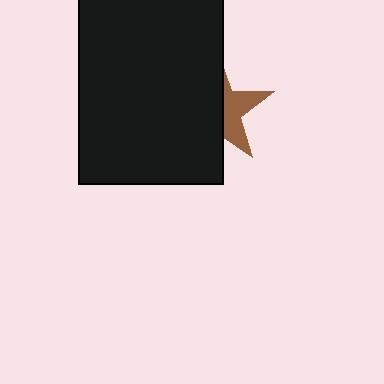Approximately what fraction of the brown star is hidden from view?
Roughly 61% of the brown star is hidden behind the black rectangle.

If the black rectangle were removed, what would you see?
You would see the complete brown star.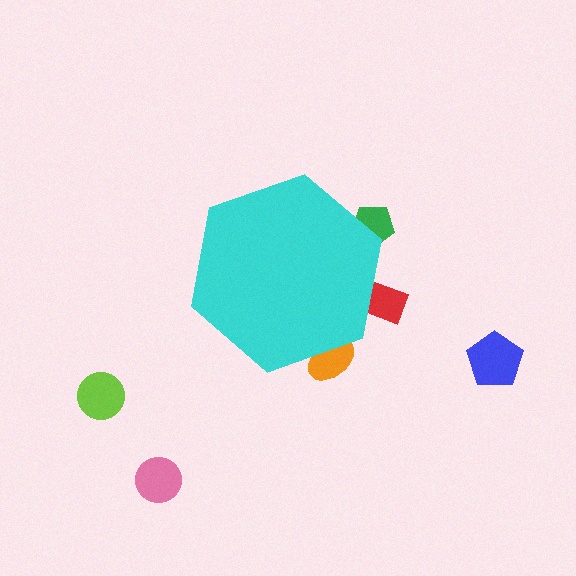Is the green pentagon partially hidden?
Yes, the green pentagon is partially hidden behind the cyan hexagon.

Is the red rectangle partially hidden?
Yes, the red rectangle is partially hidden behind the cyan hexagon.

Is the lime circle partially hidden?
No, the lime circle is fully visible.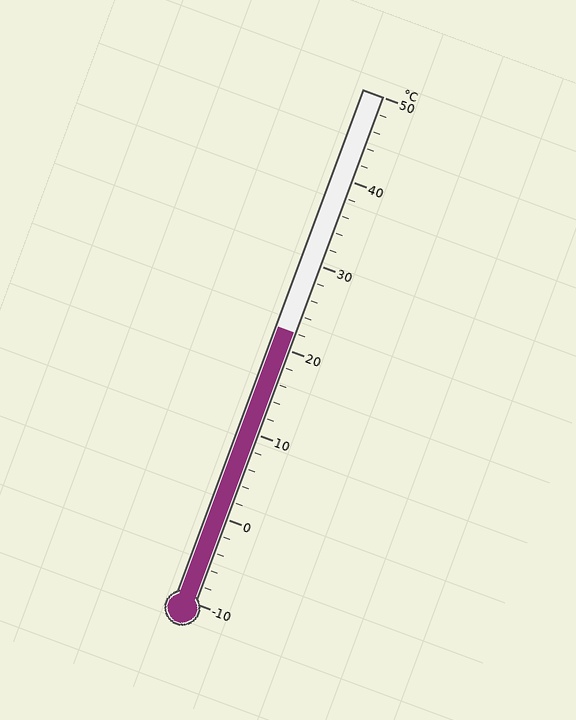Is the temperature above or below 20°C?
The temperature is above 20°C.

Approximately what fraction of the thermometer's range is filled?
The thermometer is filled to approximately 55% of its range.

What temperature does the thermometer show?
The thermometer shows approximately 22°C.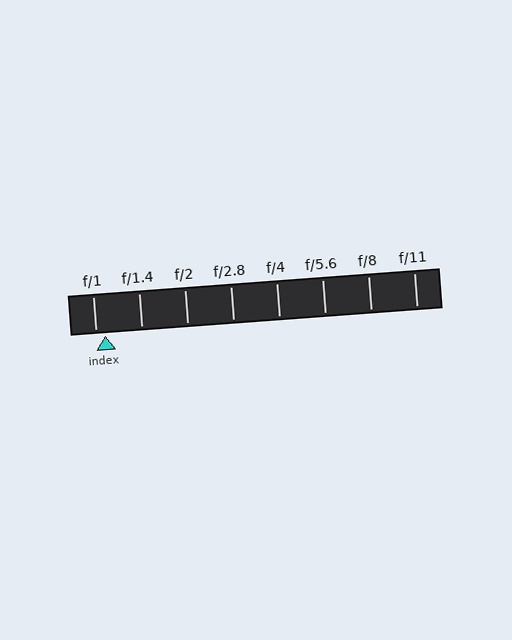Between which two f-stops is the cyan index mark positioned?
The index mark is between f/1 and f/1.4.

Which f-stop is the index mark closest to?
The index mark is closest to f/1.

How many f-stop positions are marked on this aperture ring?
There are 8 f-stop positions marked.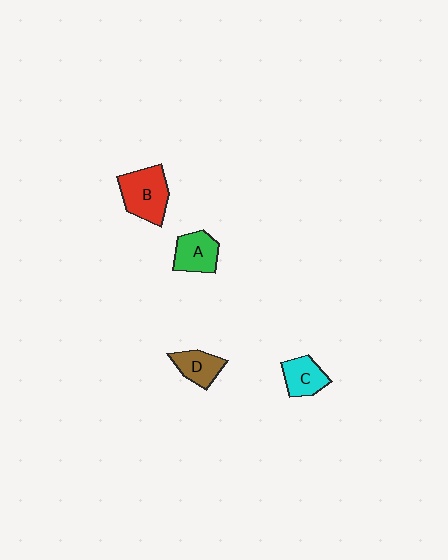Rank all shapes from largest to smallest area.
From largest to smallest: B (red), A (green), C (cyan), D (brown).